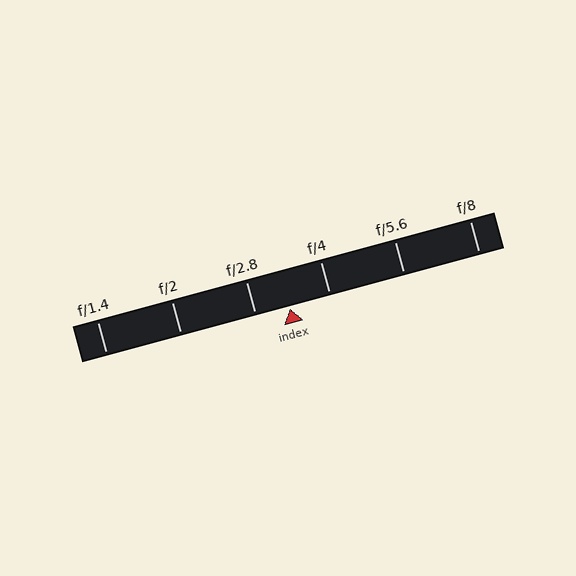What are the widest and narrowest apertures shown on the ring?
The widest aperture shown is f/1.4 and the narrowest is f/8.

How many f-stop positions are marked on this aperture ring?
There are 6 f-stop positions marked.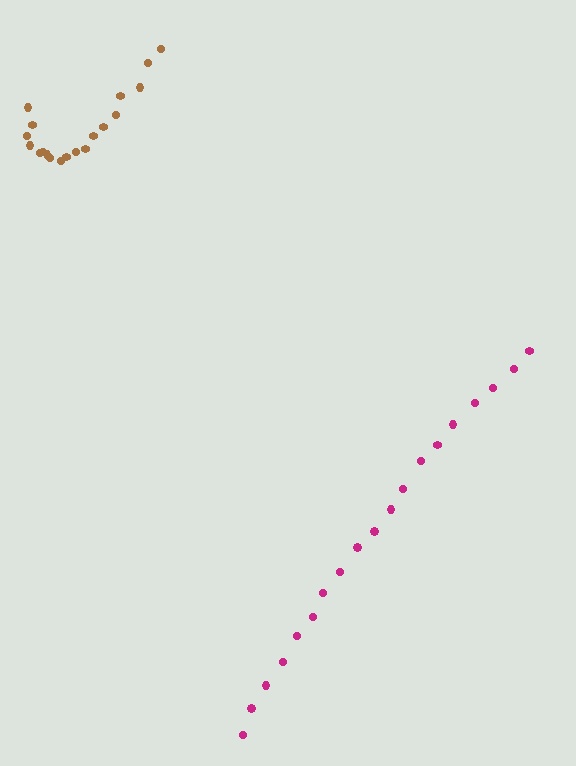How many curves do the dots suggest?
There are 2 distinct paths.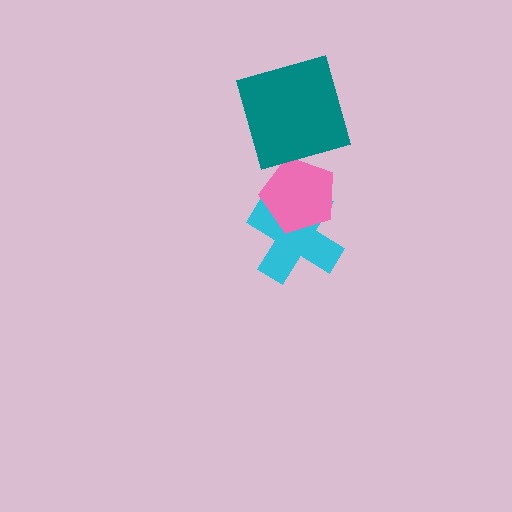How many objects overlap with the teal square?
0 objects overlap with the teal square.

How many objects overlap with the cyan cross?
1 object overlaps with the cyan cross.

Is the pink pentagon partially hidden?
No, no other shape covers it.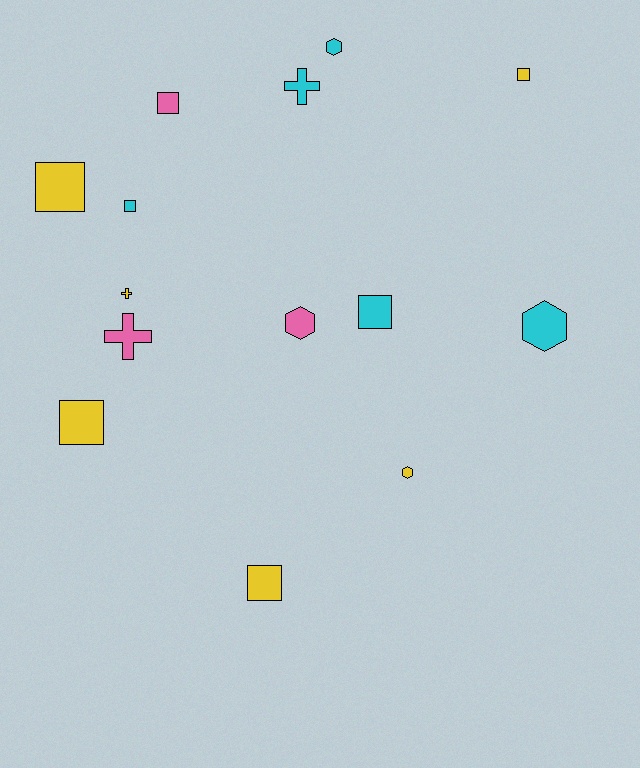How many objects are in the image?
There are 14 objects.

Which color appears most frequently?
Yellow, with 6 objects.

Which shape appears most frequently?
Square, with 7 objects.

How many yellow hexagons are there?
There is 1 yellow hexagon.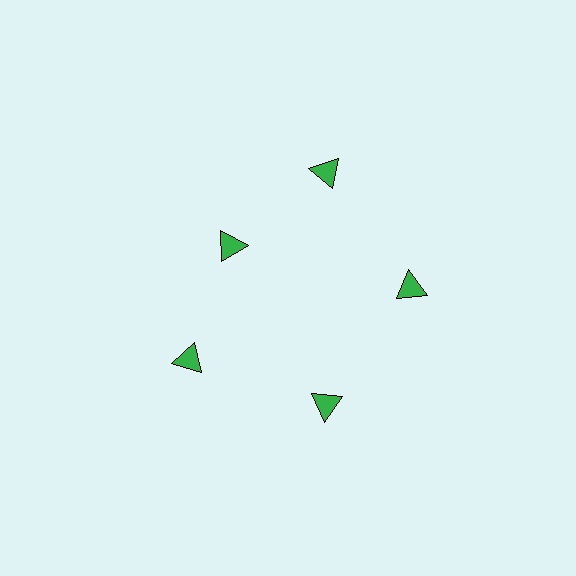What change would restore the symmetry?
The symmetry would be restored by moving it outward, back onto the ring so that all 5 triangles sit at equal angles and equal distance from the center.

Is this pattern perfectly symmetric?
No. The 5 green triangles are arranged in a ring, but one element near the 10 o'clock position is pulled inward toward the center, breaking the 5-fold rotational symmetry.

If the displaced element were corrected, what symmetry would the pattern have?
It would have 5-fold rotational symmetry — the pattern would map onto itself every 72 degrees.